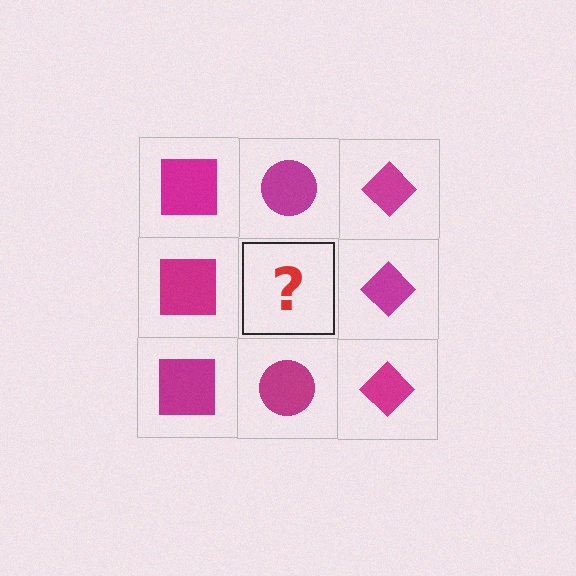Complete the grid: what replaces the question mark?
The question mark should be replaced with a magenta circle.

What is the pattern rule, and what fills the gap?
The rule is that each column has a consistent shape. The gap should be filled with a magenta circle.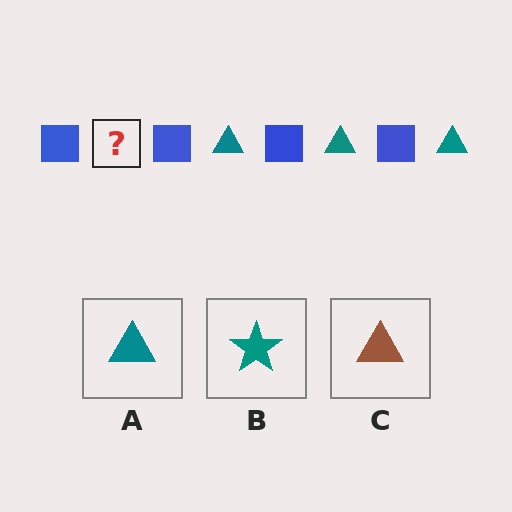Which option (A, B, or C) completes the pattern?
A.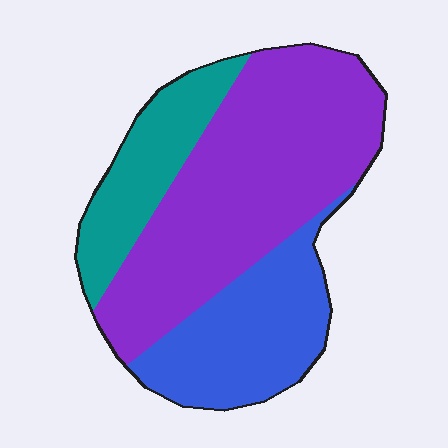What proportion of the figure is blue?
Blue covers about 25% of the figure.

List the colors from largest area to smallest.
From largest to smallest: purple, blue, teal.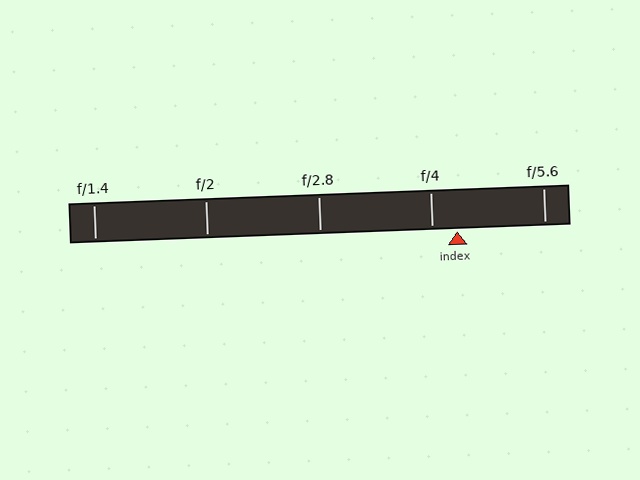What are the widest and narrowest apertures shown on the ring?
The widest aperture shown is f/1.4 and the narrowest is f/5.6.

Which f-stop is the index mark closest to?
The index mark is closest to f/4.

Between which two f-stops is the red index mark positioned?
The index mark is between f/4 and f/5.6.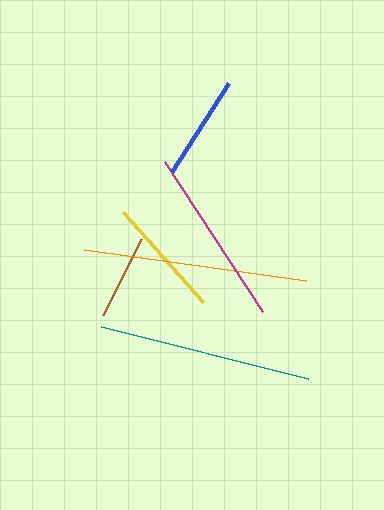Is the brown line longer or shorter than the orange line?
The orange line is longer than the brown line.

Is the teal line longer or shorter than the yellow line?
The teal line is longer than the yellow line.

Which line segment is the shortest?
The brown line is the shortest at approximately 85 pixels.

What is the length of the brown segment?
The brown segment is approximately 85 pixels long.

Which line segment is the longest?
The orange line is the longest at approximately 224 pixels.